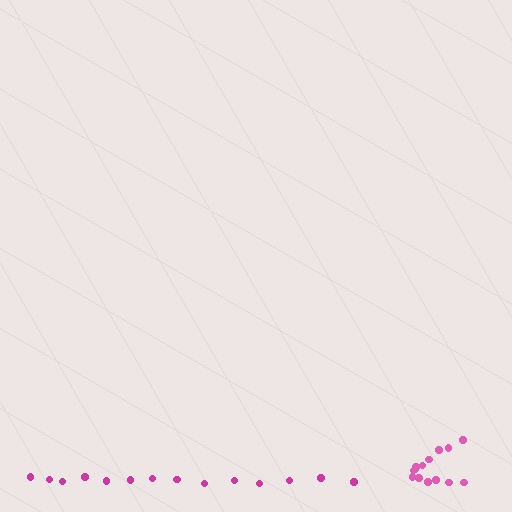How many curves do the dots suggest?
There are 2 distinct paths.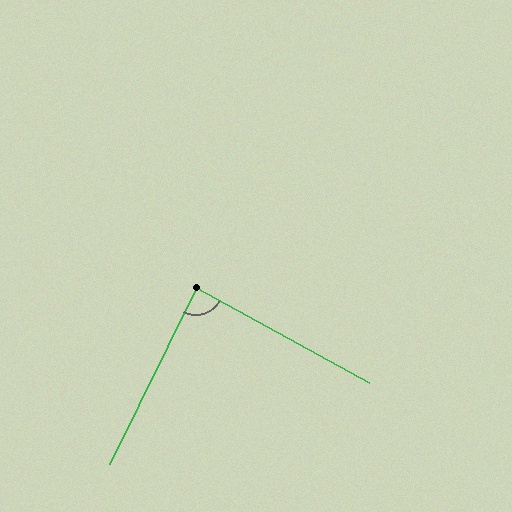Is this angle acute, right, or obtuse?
It is approximately a right angle.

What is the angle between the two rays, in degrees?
Approximately 88 degrees.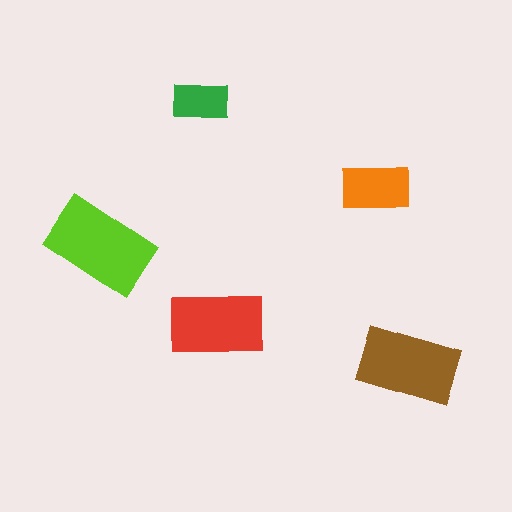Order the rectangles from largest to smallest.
the lime one, the brown one, the red one, the orange one, the green one.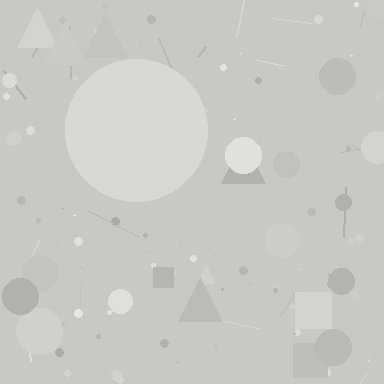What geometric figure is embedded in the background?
A circle is embedded in the background.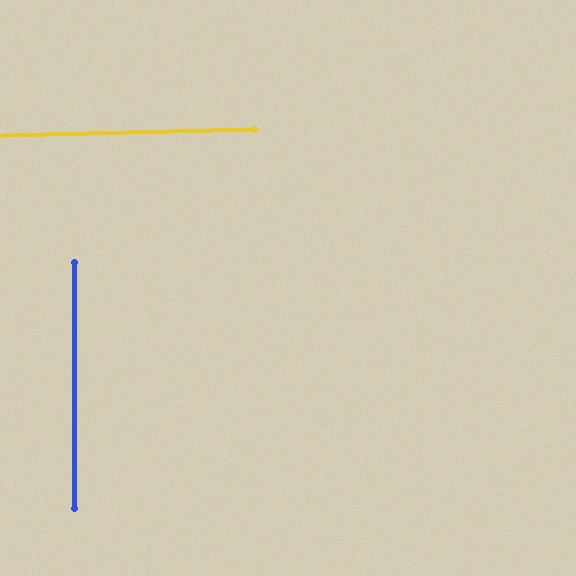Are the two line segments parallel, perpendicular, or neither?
Perpendicular — they meet at approximately 89°.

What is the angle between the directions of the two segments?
Approximately 89 degrees.